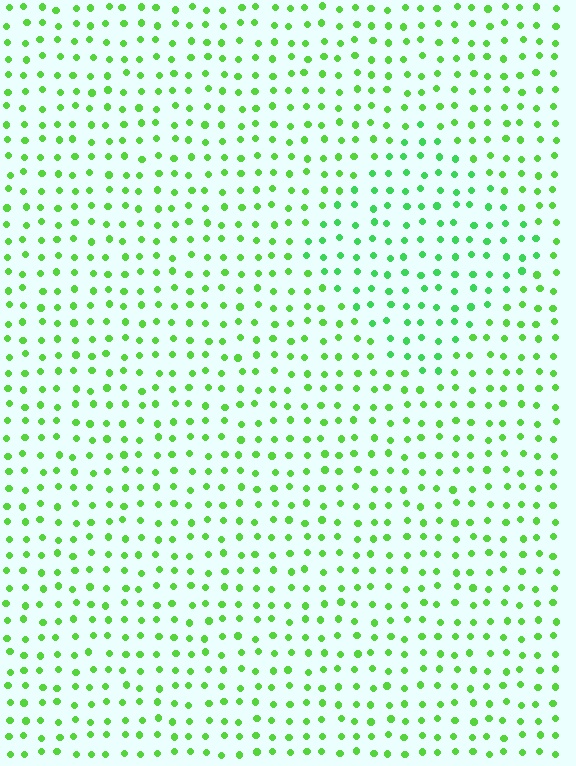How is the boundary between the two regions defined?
The boundary is defined purely by a slight shift in hue (about 21 degrees). Spacing, size, and orientation are identical on both sides.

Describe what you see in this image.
The image is filled with small lime elements in a uniform arrangement. A diamond-shaped region is visible where the elements are tinted to a slightly different hue, forming a subtle color boundary.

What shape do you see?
I see a diamond.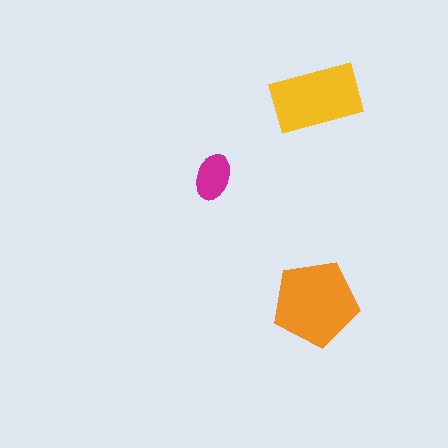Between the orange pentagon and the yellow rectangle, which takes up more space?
The orange pentagon.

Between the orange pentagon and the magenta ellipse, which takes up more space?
The orange pentagon.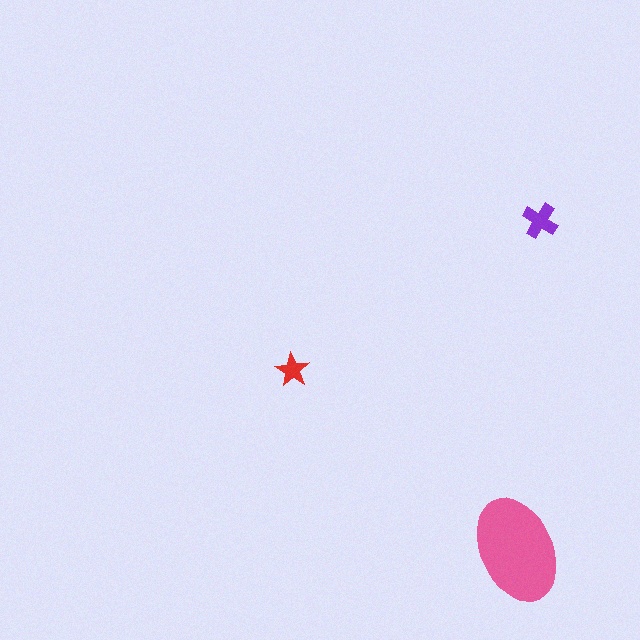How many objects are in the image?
There are 3 objects in the image.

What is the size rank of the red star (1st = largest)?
3rd.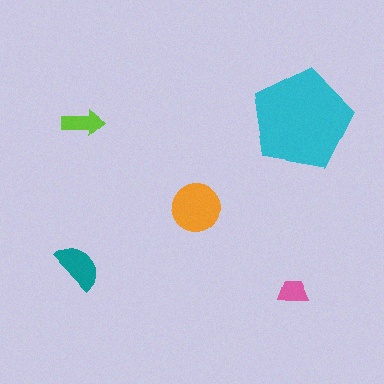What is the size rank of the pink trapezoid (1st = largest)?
5th.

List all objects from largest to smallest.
The cyan pentagon, the orange circle, the teal semicircle, the lime arrow, the pink trapezoid.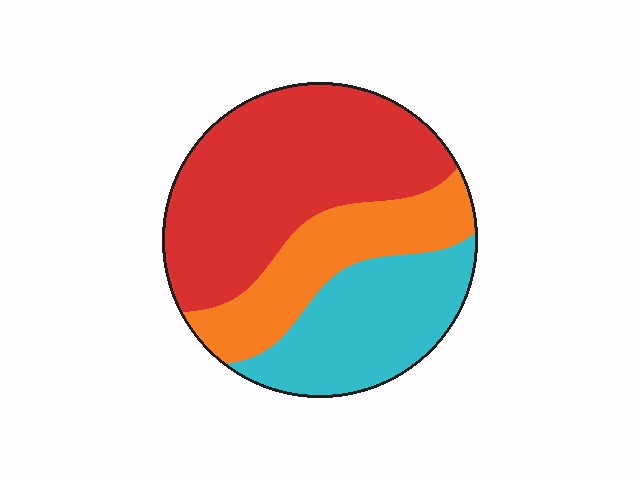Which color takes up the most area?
Red, at roughly 50%.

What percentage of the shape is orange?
Orange takes up less than a quarter of the shape.